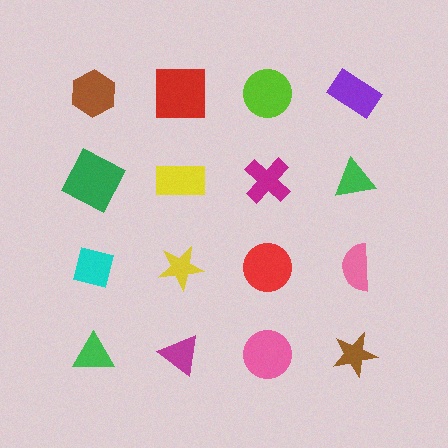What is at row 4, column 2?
A magenta triangle.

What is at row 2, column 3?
A magenta cross.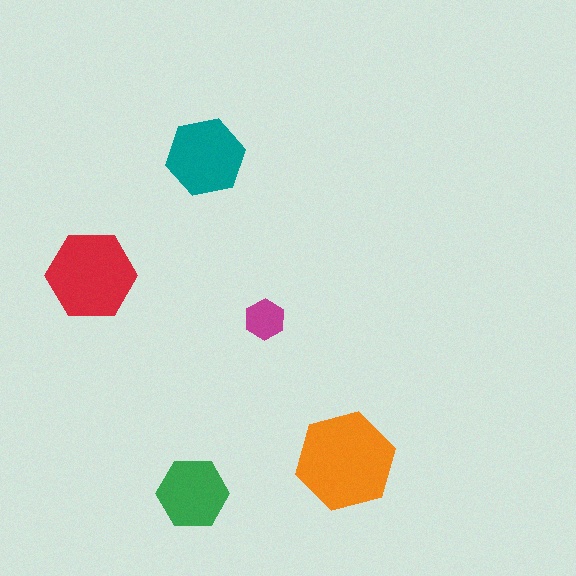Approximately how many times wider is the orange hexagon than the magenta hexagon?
About 2.5 times wider.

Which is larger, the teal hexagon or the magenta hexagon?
The teal one.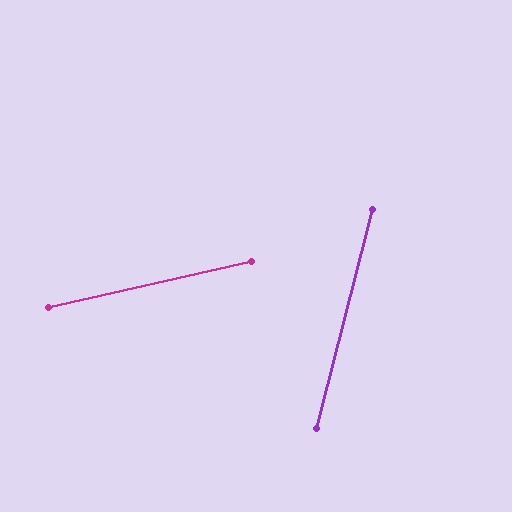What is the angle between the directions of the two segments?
Approximately 63 degrees.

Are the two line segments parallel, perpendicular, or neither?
Neither parallel nor perpendicular — they differ by about 63°.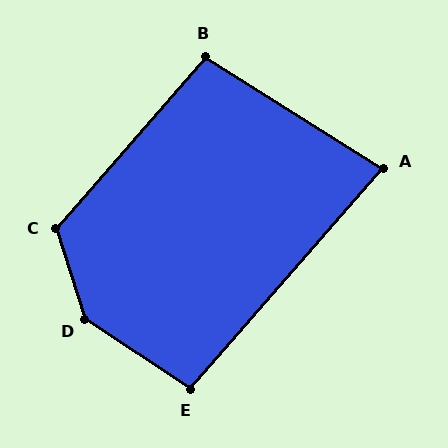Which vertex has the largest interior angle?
D, at approximately 141 degrees.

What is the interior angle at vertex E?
Approximately 98 degrees (obtuse).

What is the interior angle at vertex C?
Approximately 121 degrees (obtuse).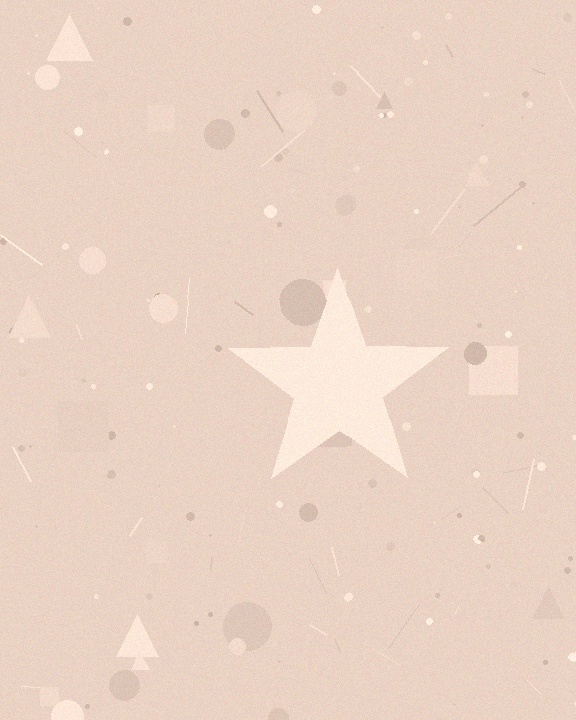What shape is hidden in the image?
A star is hidden in the image.